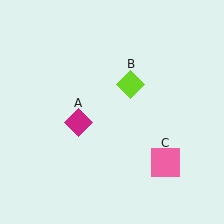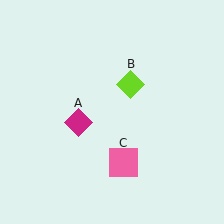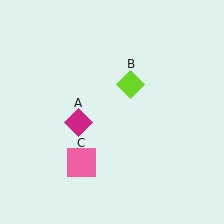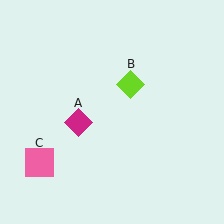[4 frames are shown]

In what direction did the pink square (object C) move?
The pink square (object C) moved left.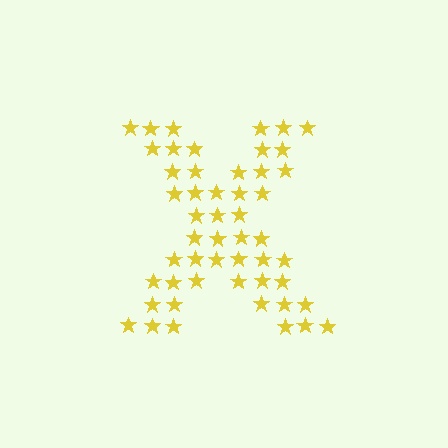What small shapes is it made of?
It is made of small stars.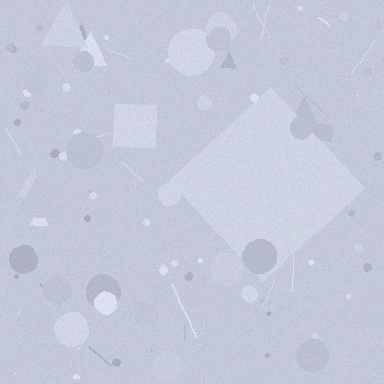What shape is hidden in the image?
A diamond is hidden in the image.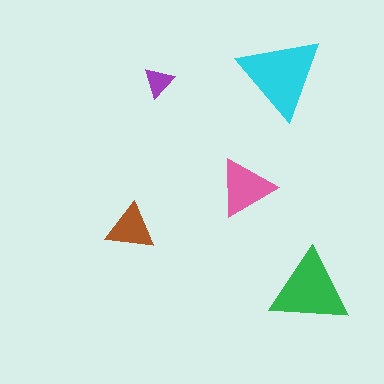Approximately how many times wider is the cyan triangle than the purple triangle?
About 2.5 times wider.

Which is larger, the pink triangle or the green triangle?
The green one.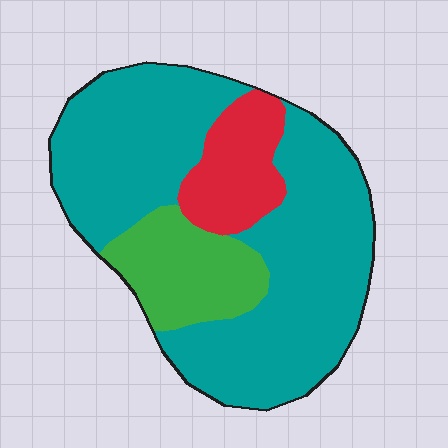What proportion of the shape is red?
Red takes up less than a quarter of the shape.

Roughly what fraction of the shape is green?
Green takes up about one sixth (1/6) of the shape.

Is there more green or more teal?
Teal.